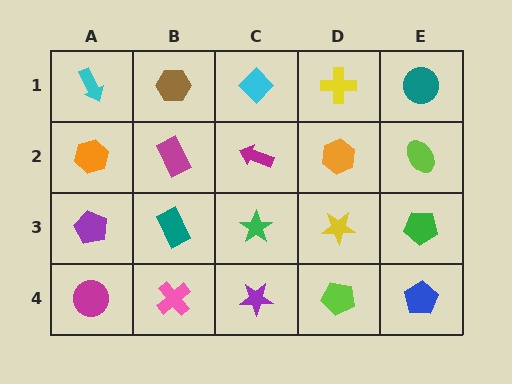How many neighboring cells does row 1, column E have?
2.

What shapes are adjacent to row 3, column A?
An orange hexagon (row 2, column A), a magenta circle (row 4, column A), a teal rectangle (row 3, column B).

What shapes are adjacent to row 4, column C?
A green star (row 3, column C), a pink cross (row 4, column B), a lime pentagon (row 4, column D).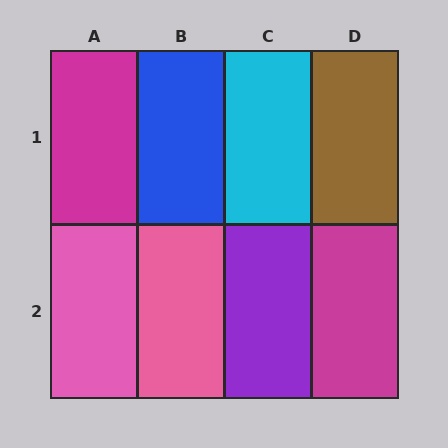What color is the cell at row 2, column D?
Magenta.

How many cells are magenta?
2 cells are magenta.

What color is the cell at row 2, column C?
Purple.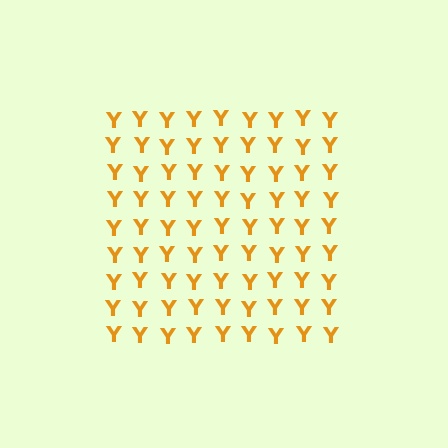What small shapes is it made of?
It is made of small letter Y's.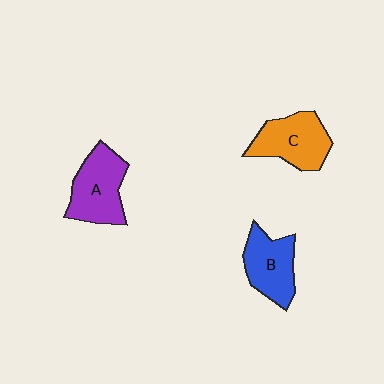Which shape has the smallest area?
Shape B (blue).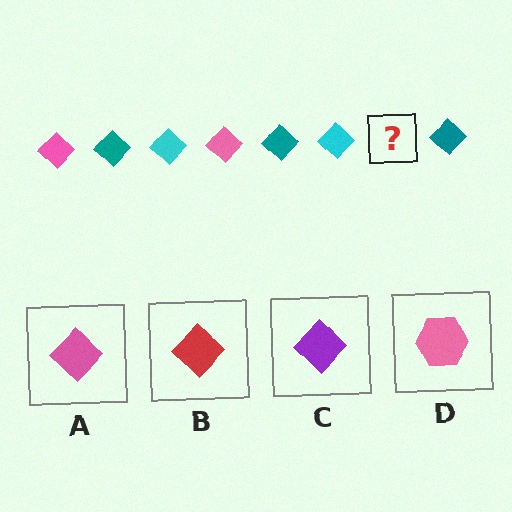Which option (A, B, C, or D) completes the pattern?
A.